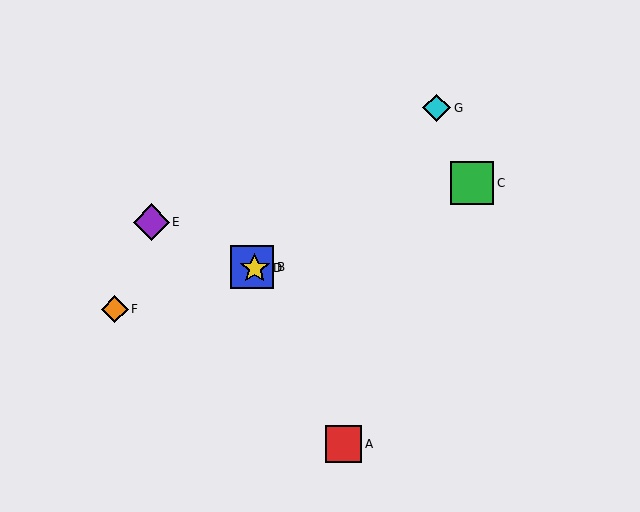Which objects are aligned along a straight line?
Objects B, D, E are aligned along a straight line.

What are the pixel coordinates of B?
Object B is at (252, 267).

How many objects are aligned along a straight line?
3 objects (B, D, E) are aligned along a straight line.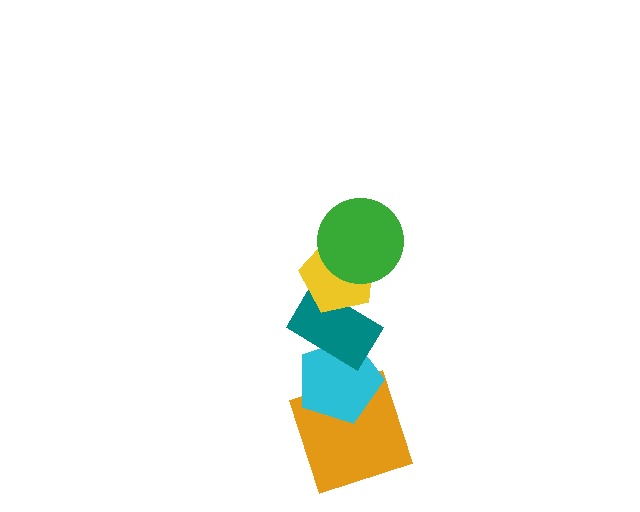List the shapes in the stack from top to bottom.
From top to bottom: the green circle, the yellow pentagon, the teal rectangle, the cyan pentagon, the orange square.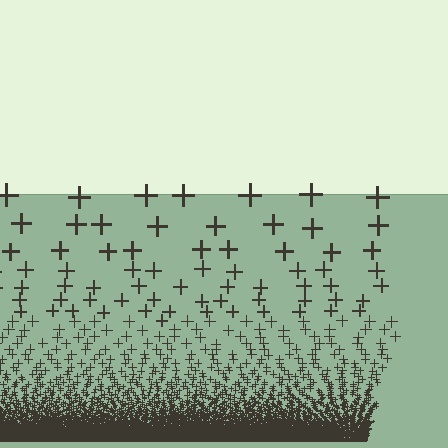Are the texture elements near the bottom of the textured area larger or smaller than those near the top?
Smaller. The gradient is inverted — elements near the bottom are smaller and denser.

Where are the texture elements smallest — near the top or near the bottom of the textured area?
Near the bottom.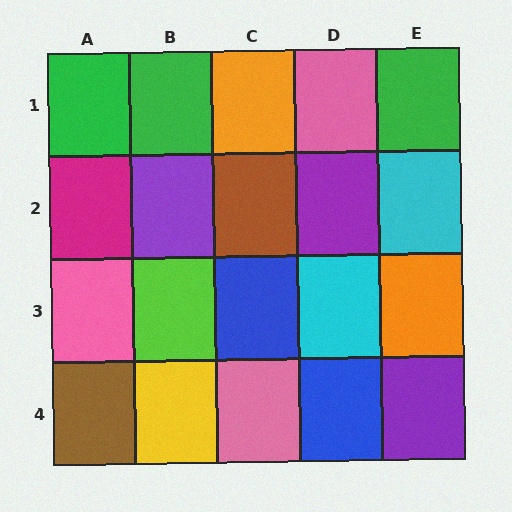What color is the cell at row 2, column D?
Purple.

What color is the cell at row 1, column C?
Orange.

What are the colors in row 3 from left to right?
Pink, lime, blue, cyan, orange.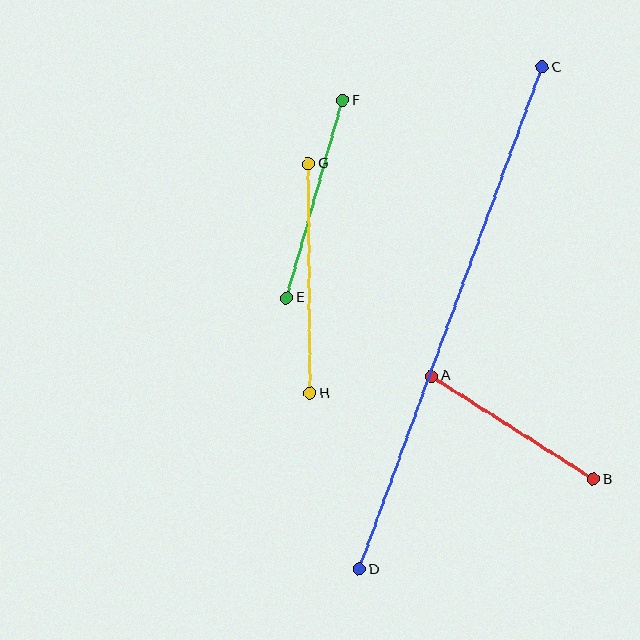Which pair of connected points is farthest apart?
Points C and D are farthest apart.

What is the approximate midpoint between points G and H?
The midpoint is at approximately (309, 278) pixels.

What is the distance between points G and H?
The distance is approximately 229 pixels.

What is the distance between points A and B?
The distance is approximately 192 pixels.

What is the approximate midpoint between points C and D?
The midpoint is at approximately (451, 318) pixels.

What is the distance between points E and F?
The distance is approximately 205 pixels.